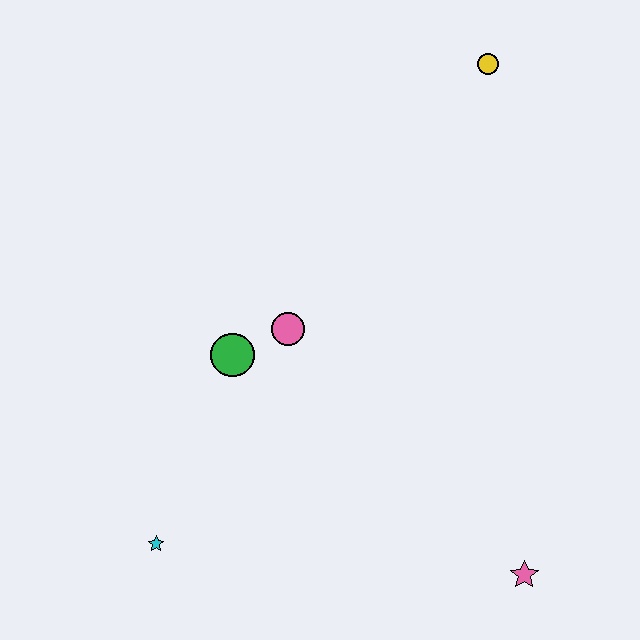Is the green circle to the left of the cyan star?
No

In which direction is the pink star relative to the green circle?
The pink star is to the right of the green circle.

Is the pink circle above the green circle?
Yes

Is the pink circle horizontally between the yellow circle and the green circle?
Yes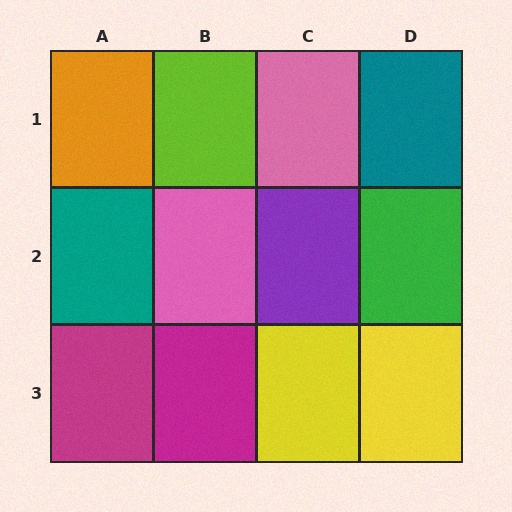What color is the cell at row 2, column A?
Teal.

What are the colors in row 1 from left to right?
Orange, lime, pink, teal.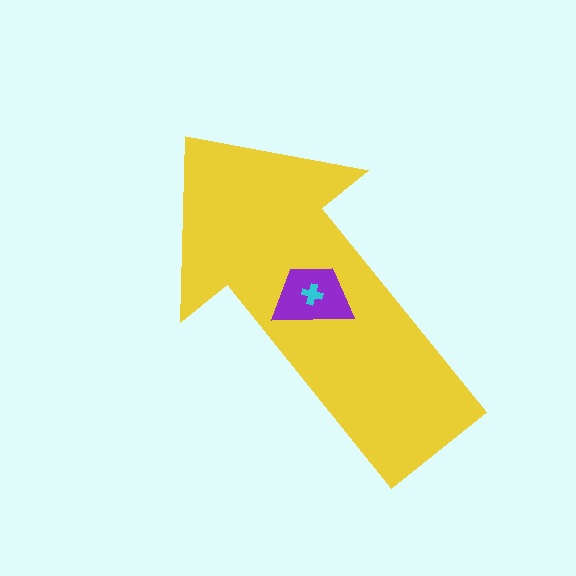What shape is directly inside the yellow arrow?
The purple trapezoid.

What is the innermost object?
The cyan cross.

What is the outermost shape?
The yellow arrow.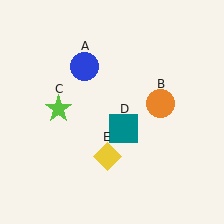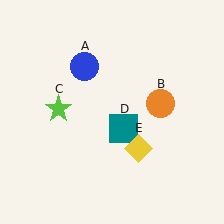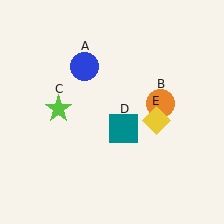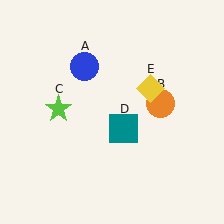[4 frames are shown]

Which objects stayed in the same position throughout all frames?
Blue circle (object A) and orange circle (object B) and lime star (object C) and teal square (object D) remained stationary.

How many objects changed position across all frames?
1 object changed position: yellow diamond (object E).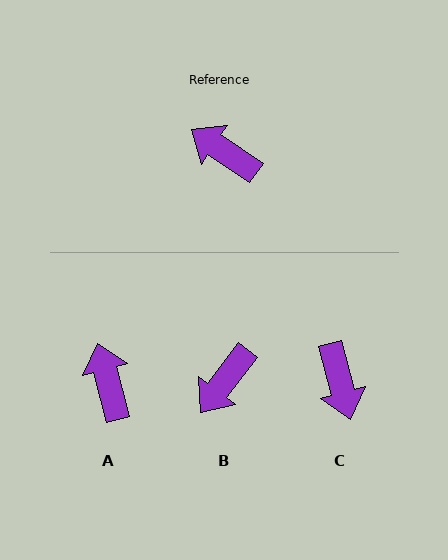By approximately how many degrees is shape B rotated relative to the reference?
Approximately 87 degrees counter-clockwise.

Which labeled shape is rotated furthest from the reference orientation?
C, about 139 degrees away.